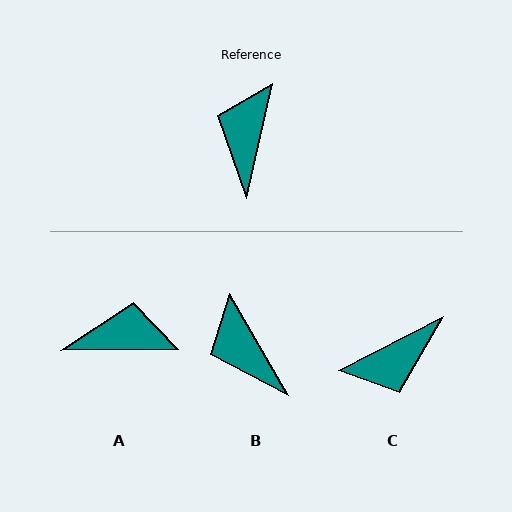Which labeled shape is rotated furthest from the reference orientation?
C, about 130 degrees away.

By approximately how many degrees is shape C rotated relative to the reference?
Approximately 130 degrees counter-clockwise.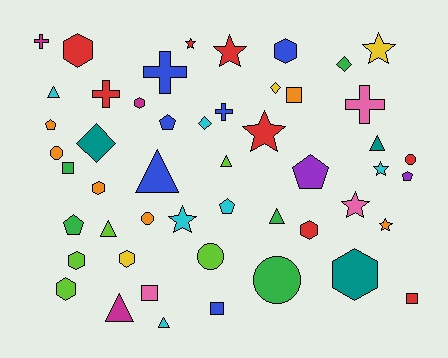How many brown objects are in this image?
There are no brown objects.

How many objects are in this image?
There are 50 objects.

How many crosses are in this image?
There are 5 crosses.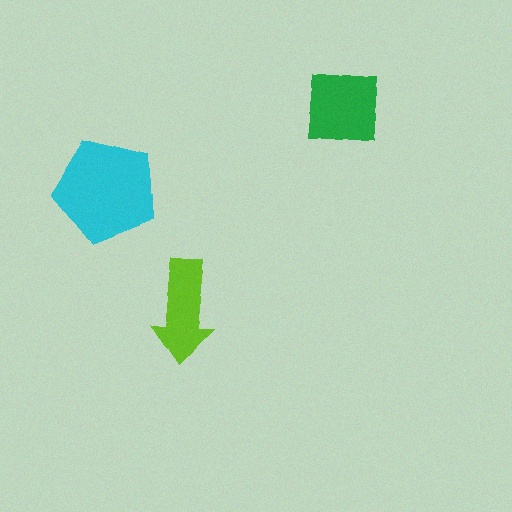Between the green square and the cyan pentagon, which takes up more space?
The cyan pentagon.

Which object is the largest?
The cyan pentagon.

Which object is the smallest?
The lime arrow.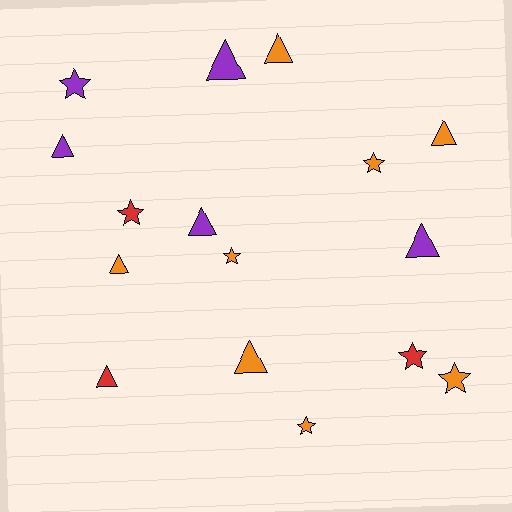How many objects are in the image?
There are 16 objects.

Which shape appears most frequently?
Triangle, with 9 objects.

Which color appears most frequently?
Orange, with 8 objects.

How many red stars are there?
There are 2 red stars.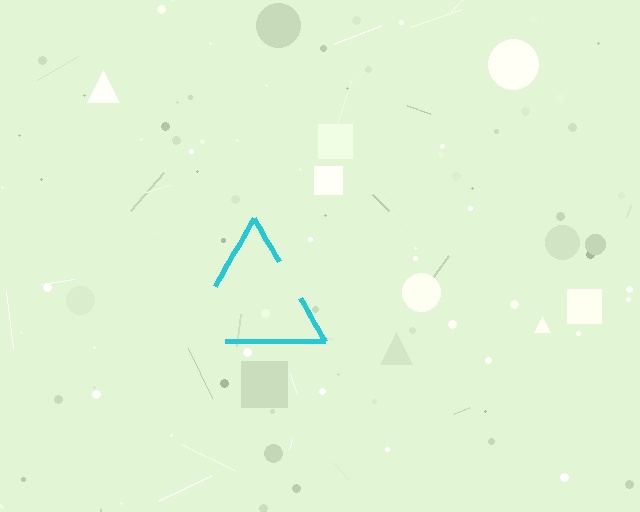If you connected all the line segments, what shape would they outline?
They would outline a triangle.